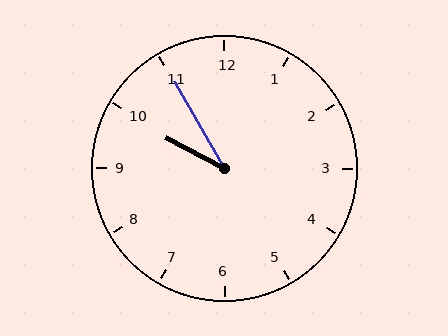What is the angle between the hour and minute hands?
Approximately 32 degrees.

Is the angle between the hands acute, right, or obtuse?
It is acute.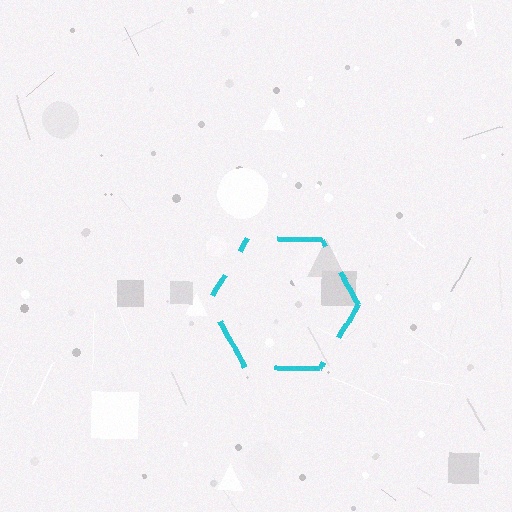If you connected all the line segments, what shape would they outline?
They would outline a hexagon.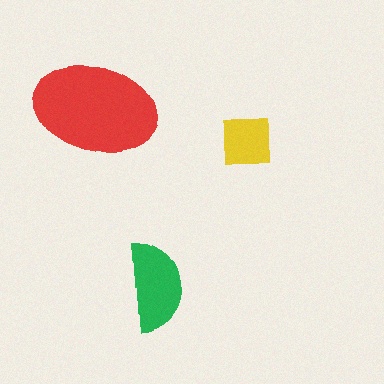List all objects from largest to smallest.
The red ellipse, the green semicircle, the yellow square.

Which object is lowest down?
The green semicircle is bottommost.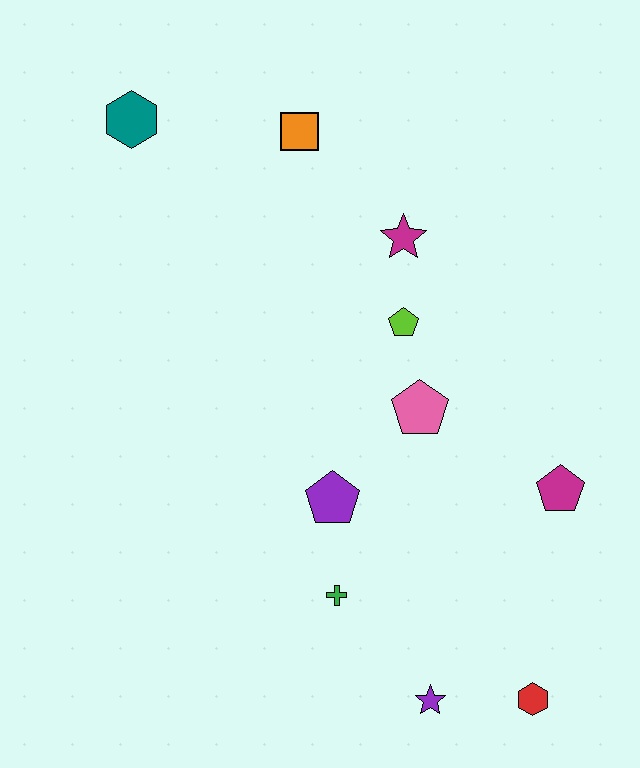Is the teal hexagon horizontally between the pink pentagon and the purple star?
No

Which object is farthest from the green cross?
The teal hexagon is farthest from the green cross.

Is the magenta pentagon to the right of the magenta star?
Yes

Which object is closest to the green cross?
The purple pentagon is closest to the green cross.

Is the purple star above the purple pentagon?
No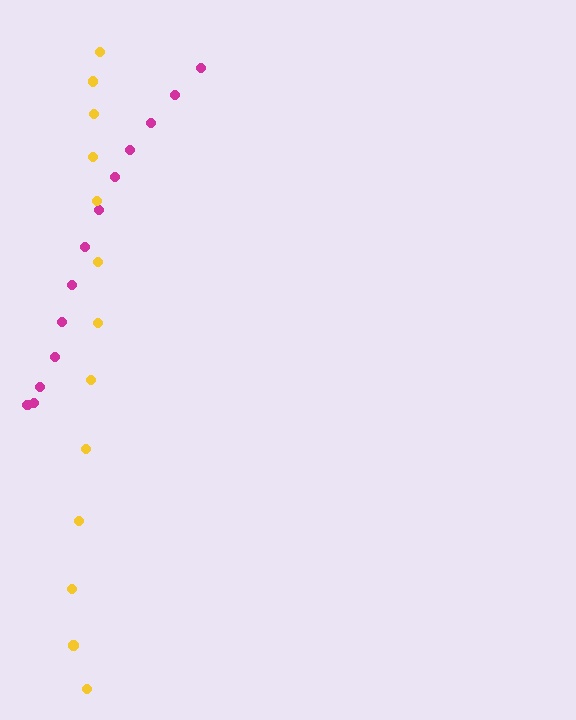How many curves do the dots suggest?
There are 2 distinct paths.